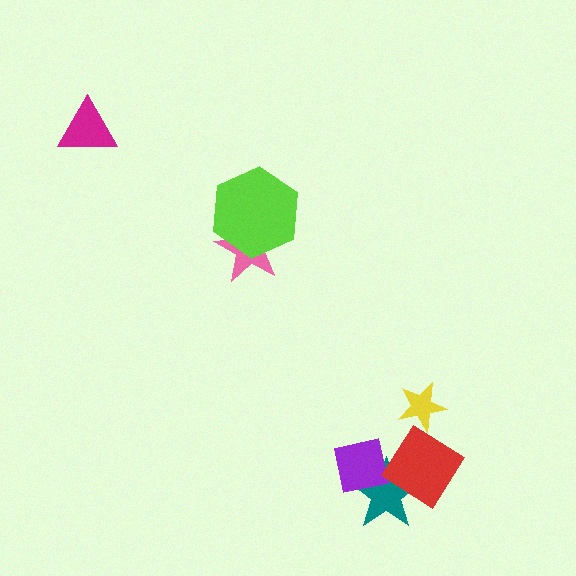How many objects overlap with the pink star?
1 object overlaps with the pink star.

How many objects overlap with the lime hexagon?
1 object overlaps with the lime hexagon.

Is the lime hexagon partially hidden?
No, no other shape covers it.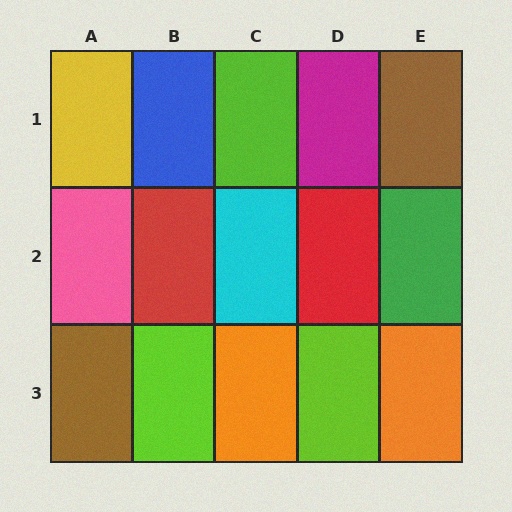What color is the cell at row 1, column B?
Blue.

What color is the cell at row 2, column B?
Red.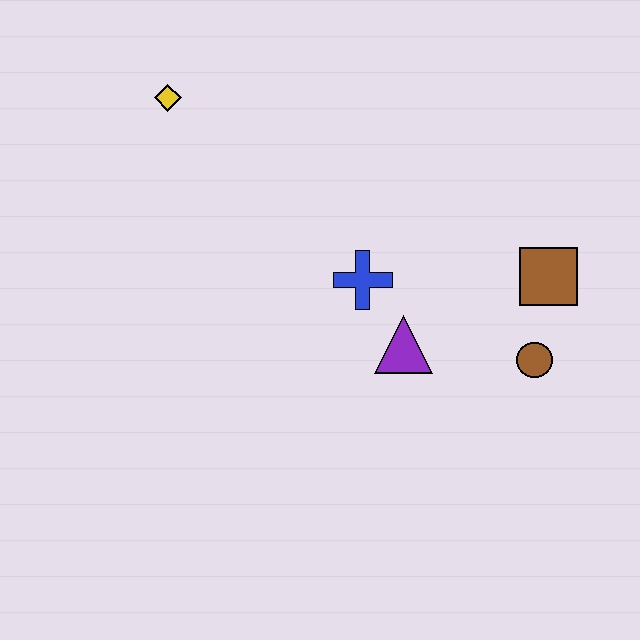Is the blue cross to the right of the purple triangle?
No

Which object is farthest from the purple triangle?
The yellow diamond is farthest from the purple triangle.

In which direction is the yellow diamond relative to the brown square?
The yellow diamond is to the left of the brown square.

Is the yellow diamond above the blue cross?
Yes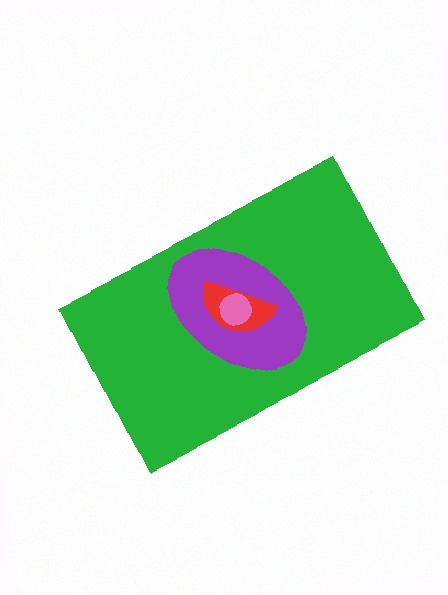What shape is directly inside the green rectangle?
The purple ellipse.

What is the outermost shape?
The green rectangle.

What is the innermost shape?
The pink circle.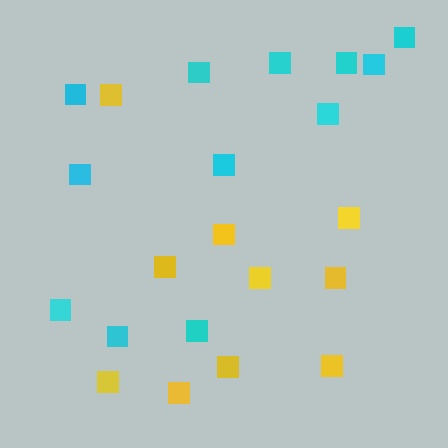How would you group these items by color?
There are 2 groups: one group of cyan squares (12) and one group of yellow squares (10).